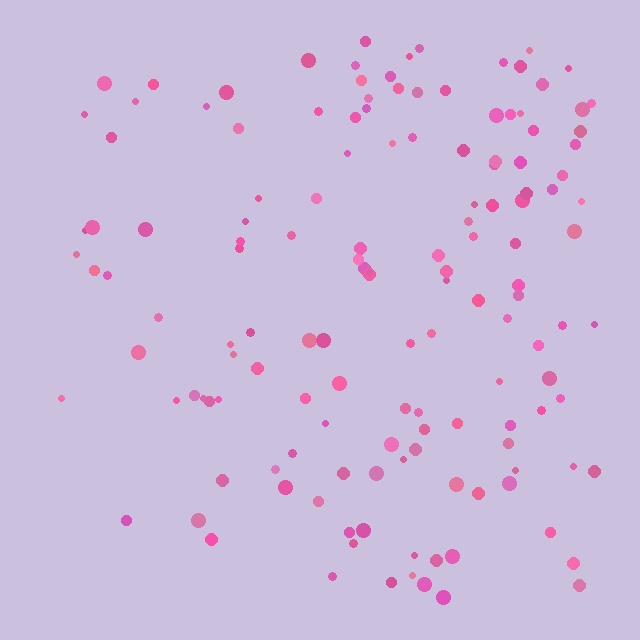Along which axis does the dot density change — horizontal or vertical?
Horizontal.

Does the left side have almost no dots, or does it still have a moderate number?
Still a moderate number, just noticeably fewer than the right.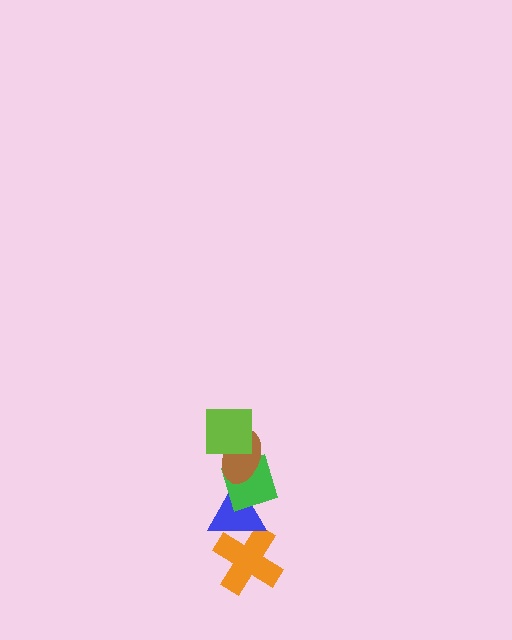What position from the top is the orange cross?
The orange cross is 5th from the top.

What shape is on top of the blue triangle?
The green diamond is on top of the blue triangle.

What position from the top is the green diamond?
The green diamond is 3rd from the top.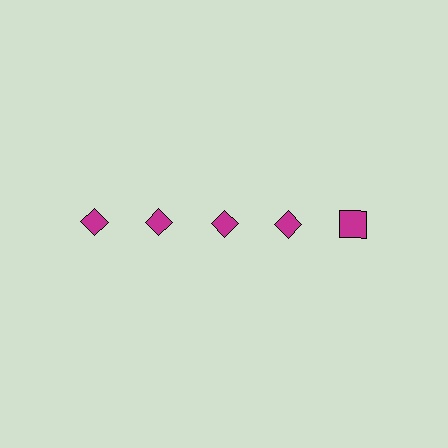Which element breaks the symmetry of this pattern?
The magenta square in the top row, rightmost column breaks the symmetry. All other shapes are magenta diamonds.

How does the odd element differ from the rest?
It has a different shape: square instead of diamond.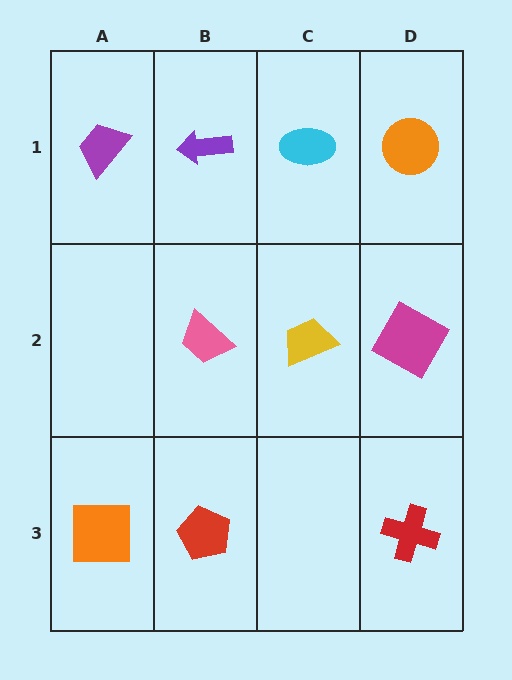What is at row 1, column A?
A purple trapezoid.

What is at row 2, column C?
A yellow trapezoid.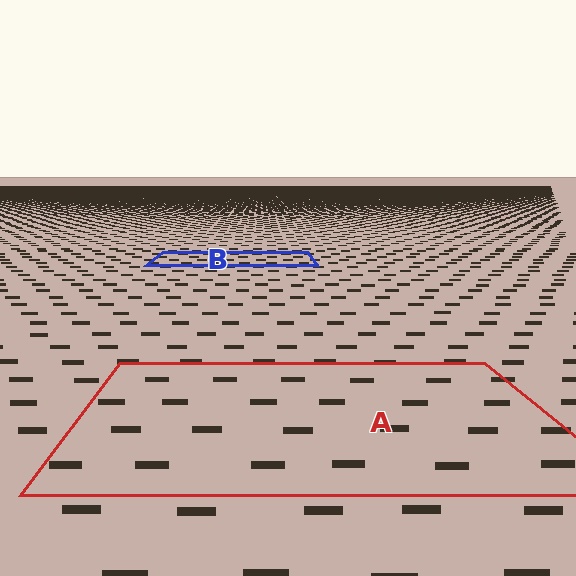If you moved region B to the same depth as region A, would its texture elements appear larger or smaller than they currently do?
They would appear larger. At a closer depth, the same texture elements are projected at a bigger on-screen size.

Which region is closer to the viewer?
Region A is closer. The texture elements there are larger and more spread out.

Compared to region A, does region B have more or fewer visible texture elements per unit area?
Region B has more texture elements per unit area — they are packed more densely because it is farther away.